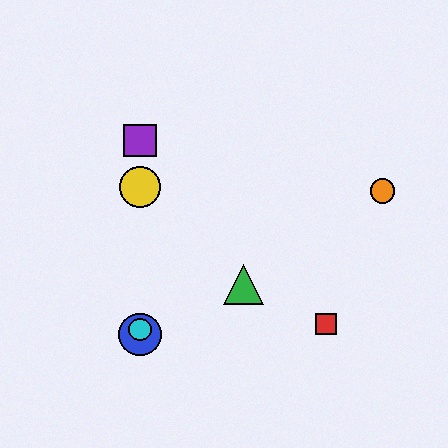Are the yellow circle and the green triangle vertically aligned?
No, the yellow circle is at x≈140 and the green triangle is at x≈243.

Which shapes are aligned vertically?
The blue circle, the yellow circle, the purple square, the cyan circle are aligned vertically.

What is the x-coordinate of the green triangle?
The green triangle is at x≈243.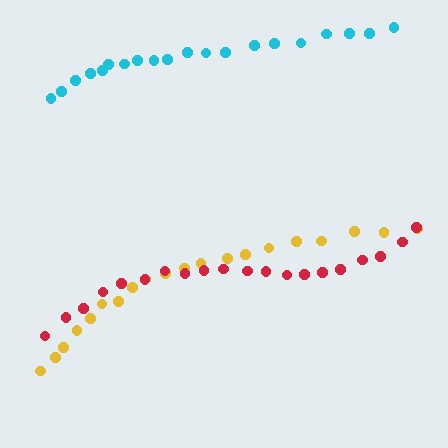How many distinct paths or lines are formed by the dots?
There are 3 distinct paths.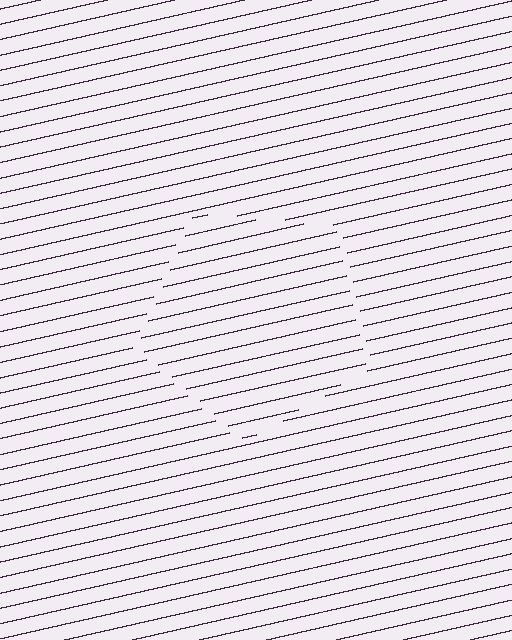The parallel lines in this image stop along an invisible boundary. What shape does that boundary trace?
An illusory pentagon. The interior of the shape contains the same grating, shifted by half a period — the contour is defined by the phase discontinuity where line-ends from the inner and outer gratings abut.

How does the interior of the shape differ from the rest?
The interior of the shape contains the same grating, shifted by half a period — the contour is defined by the phase discontinuity where line-ends from the inner and outer gratings abut.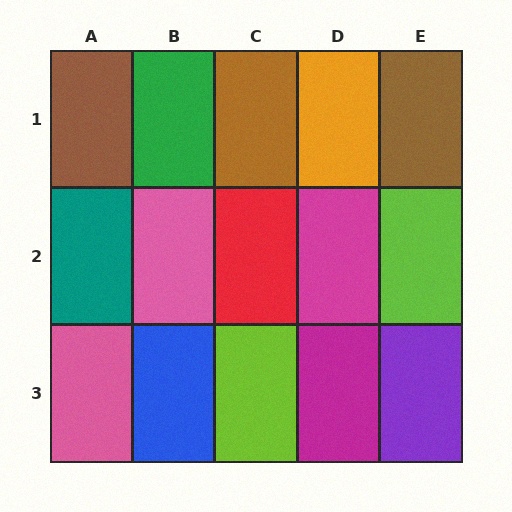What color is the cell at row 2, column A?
Teal.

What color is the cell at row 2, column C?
Red.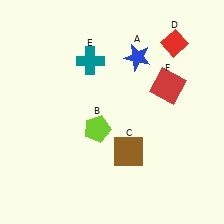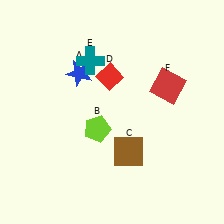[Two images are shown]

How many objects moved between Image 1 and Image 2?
2 objects moved between the two images.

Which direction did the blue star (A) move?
The blue star (A) moved left.